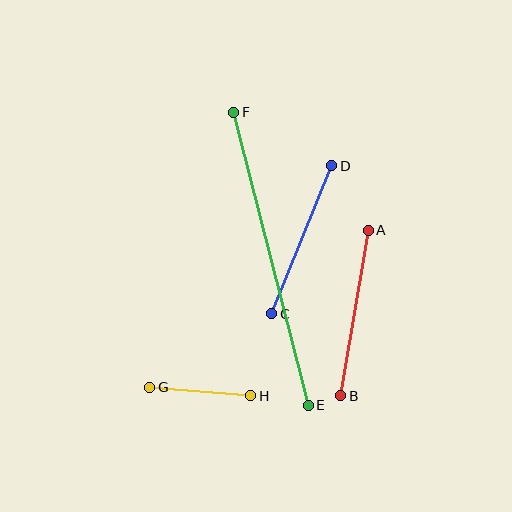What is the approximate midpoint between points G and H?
The midpoint is at approximately (200, 392) pixels.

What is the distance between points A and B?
The distance is approximately 168 pixels.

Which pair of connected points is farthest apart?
Points E and F are farthest apart.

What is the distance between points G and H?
The distance is approximately 101 pixels.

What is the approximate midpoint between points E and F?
The midpoint is at approximately (271, 259) pixels.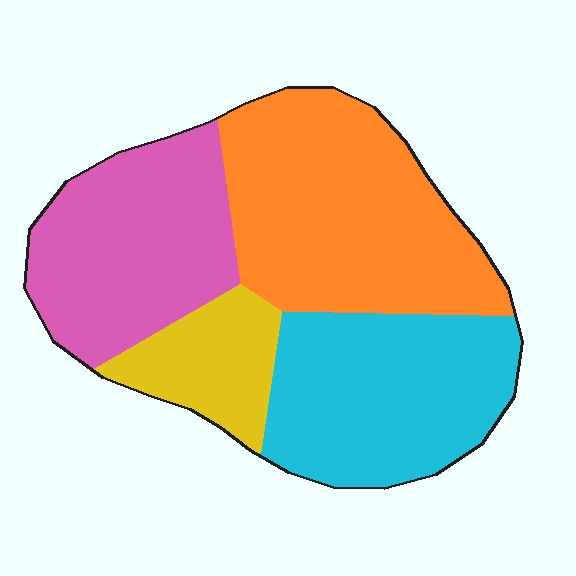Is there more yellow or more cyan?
Cyan.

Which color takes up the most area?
Orange, at roughly 35%.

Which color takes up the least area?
Yellow, at roughly 10%.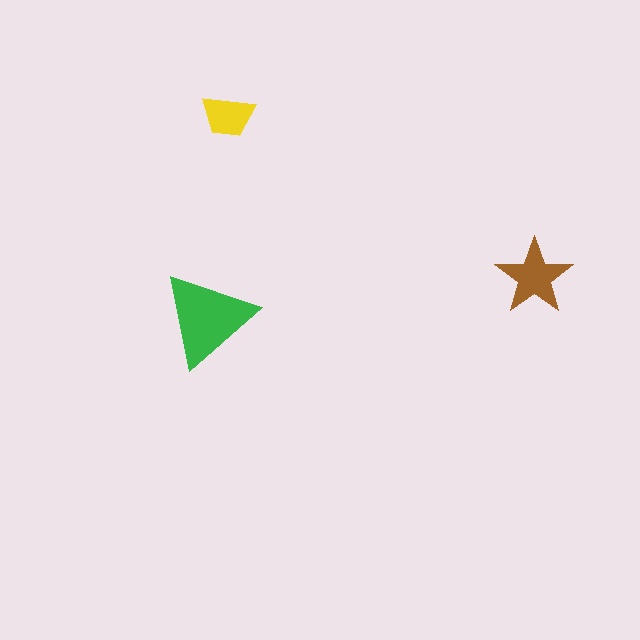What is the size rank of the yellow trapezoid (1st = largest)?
3rd.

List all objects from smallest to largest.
The yellow trapezoid, the brown star, the green triangle.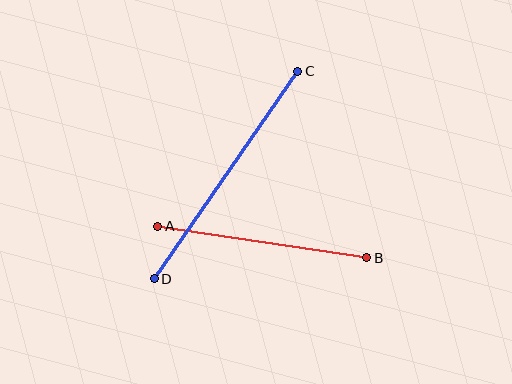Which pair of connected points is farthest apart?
Points C and D are farthest apart.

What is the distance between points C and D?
The distance is approximately 253 pixels.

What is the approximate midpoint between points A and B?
The midpoint is at approximately (262, 242) pixels.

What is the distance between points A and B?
The distance is approximately 212 pixels.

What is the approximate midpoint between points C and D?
The midpoint is at approximately (226, 175) pixels.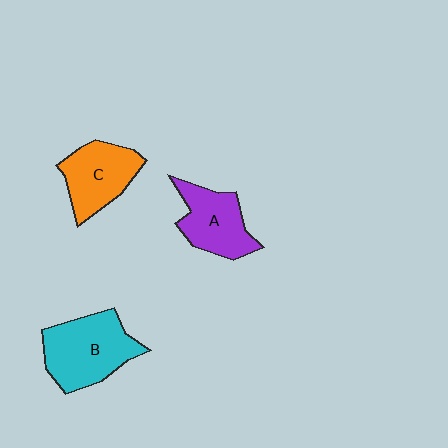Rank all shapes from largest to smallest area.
From largest to smallest: B (cyan), C (orange), A (purple).